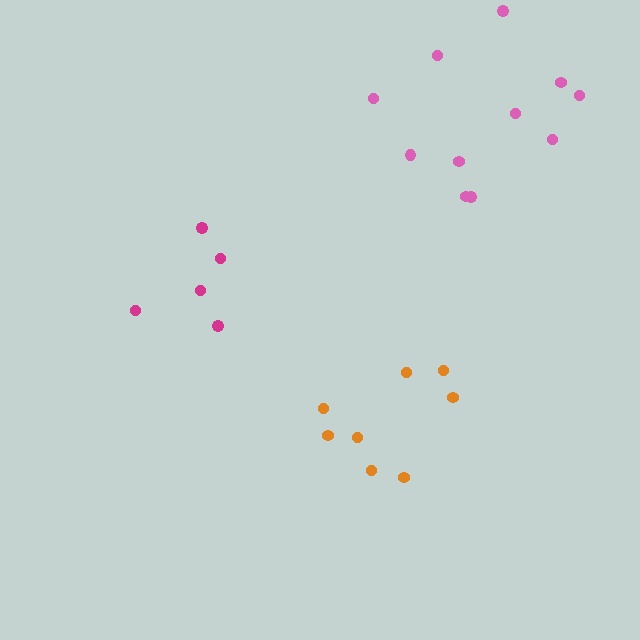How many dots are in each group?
Group 1: 11 dots, Group 2: 8 dots, Group 3: 5 dots (24 total).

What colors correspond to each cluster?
The clusters are colored: pink, orange, magenta.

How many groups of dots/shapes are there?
There are 3 groups.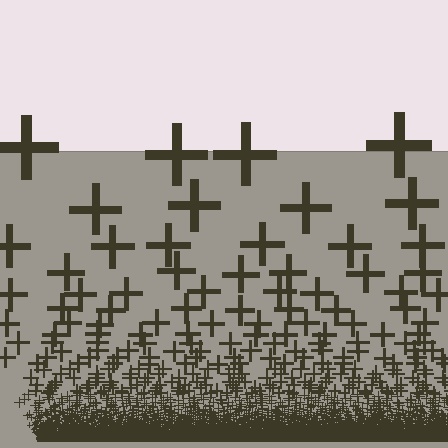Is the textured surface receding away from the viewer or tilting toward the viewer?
The surface appears to tilt toward the viewer. Texture elements get larger and sparser toward the top.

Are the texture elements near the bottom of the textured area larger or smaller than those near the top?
Smaller. The gradient is inverted — elements near the bottom are smaller and denser.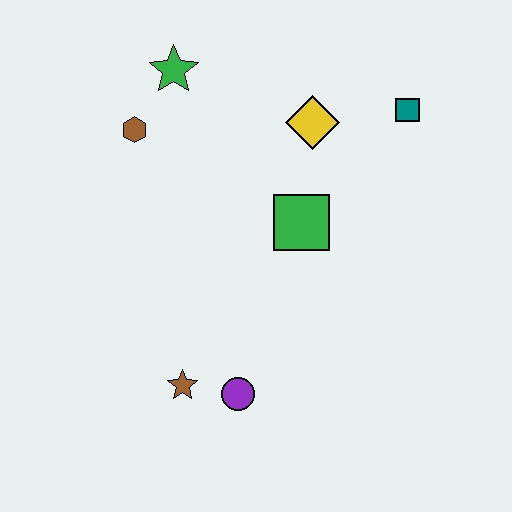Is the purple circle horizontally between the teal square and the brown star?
Yes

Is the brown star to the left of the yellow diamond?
Yes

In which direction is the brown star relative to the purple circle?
The brown star is to the left of the purple circle.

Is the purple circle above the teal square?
No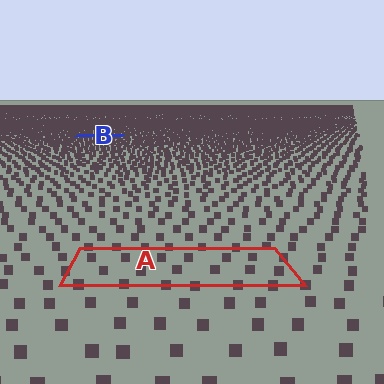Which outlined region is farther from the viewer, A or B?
Region B is farther from the viewer — the texture elements inside it appear smaller and more densely packed.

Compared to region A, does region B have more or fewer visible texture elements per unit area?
Region B has more texture elements per unit area — they are packed more densely because it is farther away.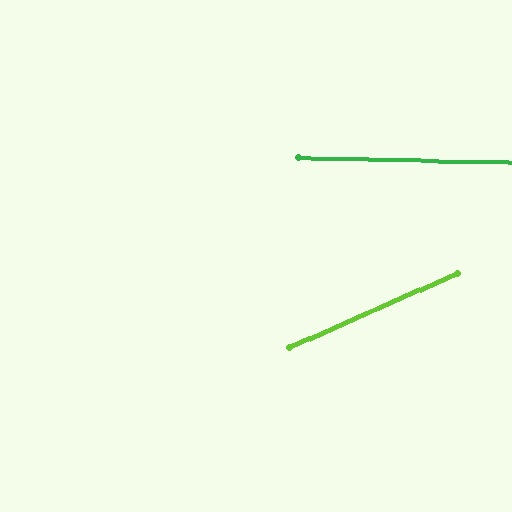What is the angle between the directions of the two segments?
Approximately 25 degrees.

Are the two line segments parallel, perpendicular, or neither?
Neither parallel nor perpendicular — they differ by about 25°.